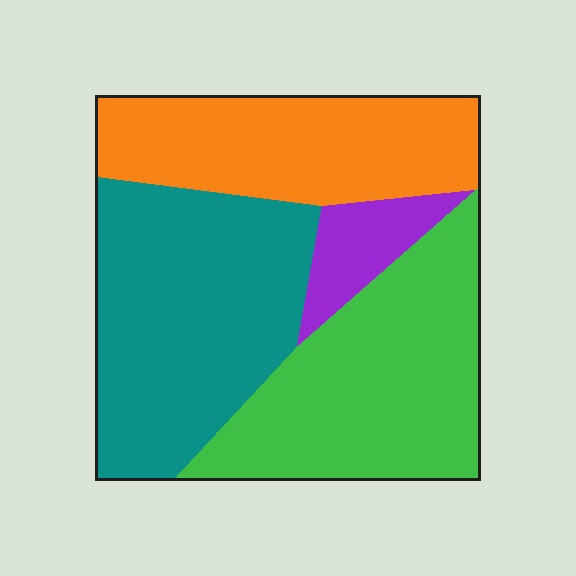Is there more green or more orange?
Green.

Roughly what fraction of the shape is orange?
Orange covers about 25% of the shape.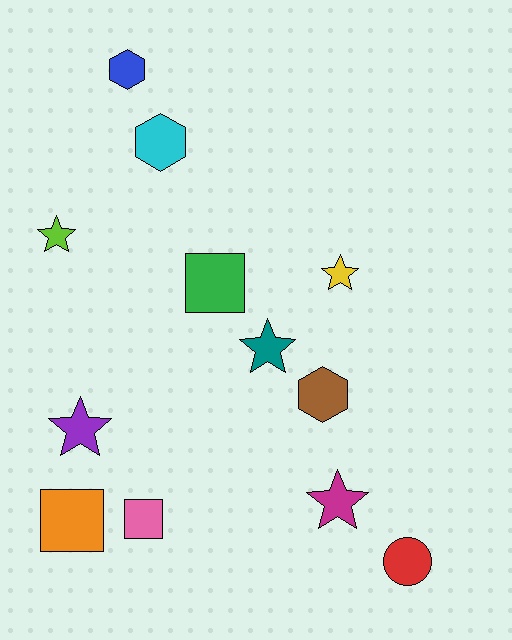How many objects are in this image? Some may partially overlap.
There are 12 objects.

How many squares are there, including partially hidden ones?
There are 3 squares.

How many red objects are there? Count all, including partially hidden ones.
There is 1 red object.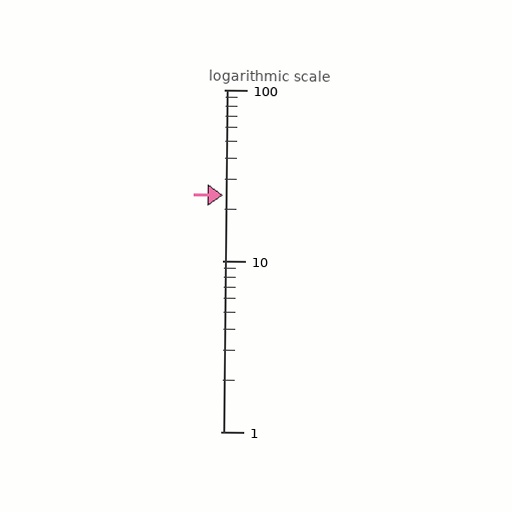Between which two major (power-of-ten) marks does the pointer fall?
The pointer is between 10 and 100.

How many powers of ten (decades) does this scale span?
The scale spans 2 decades, from 1 to 100.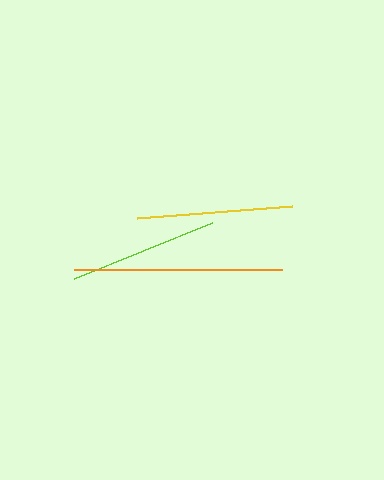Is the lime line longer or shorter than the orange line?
The orange line is longer than the lime line.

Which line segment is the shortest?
The lime line is the shortest at approximately 149 pixels.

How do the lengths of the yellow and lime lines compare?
The yellow and lime lines are approximately the same length.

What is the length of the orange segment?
The orange segment is approximately 208 pixels long.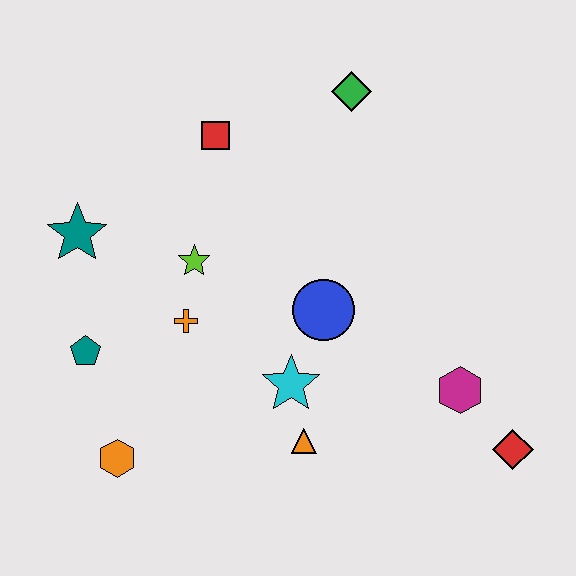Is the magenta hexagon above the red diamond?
Yes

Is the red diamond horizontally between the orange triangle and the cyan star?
No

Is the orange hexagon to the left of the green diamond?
Yes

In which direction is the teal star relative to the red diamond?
The teal star is to the left of the red diamond.